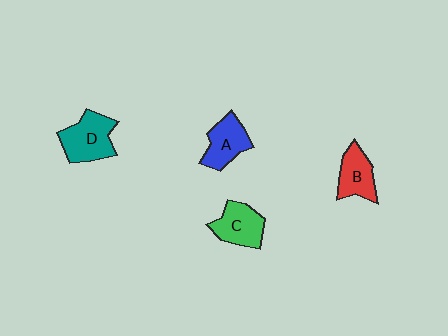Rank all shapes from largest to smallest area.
From largest to smallest: D (teal), C (green), A (blue), B (red).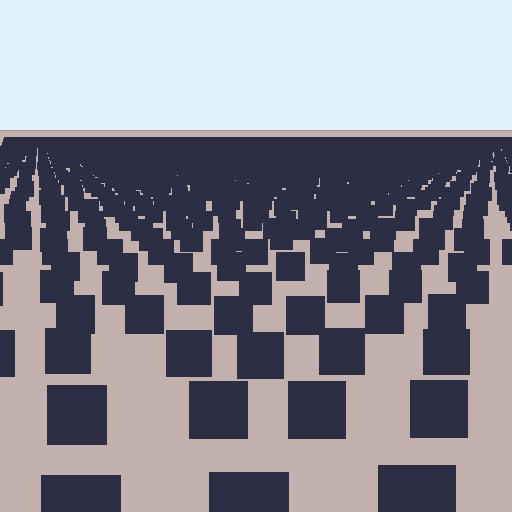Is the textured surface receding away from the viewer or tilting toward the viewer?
The surface is receding away from the viewer. Texture elements get smaller and denser toward the top.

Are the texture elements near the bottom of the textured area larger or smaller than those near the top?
Larger. Near the bottom, elements are closer to the viewer and appear at a bigger on-screen size.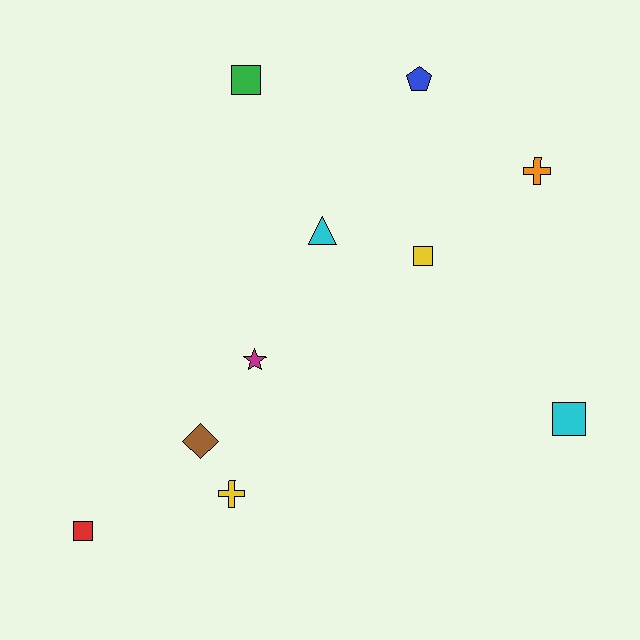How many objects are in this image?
There are 10 objects.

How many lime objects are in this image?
There are no lime objects.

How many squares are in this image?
There are 4 squares.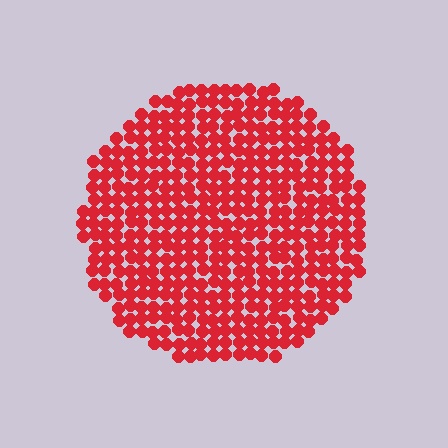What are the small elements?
The small elements are circles.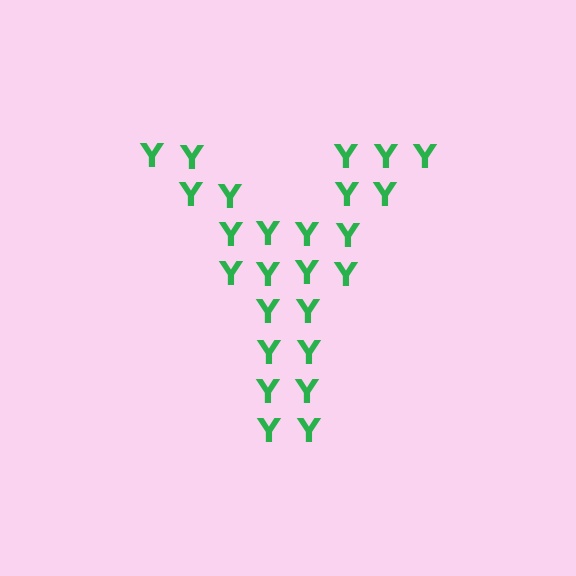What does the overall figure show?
The overall figure shows the letter Y.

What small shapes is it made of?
It is made of small letter Y's.